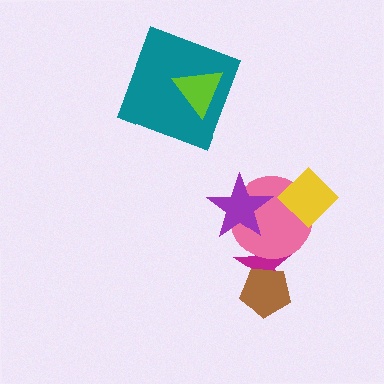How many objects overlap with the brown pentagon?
1 object overlaps with the brown pentagon.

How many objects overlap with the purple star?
1 object overlaps with the purple star.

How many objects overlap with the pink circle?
3 objects overlap with the pink circle.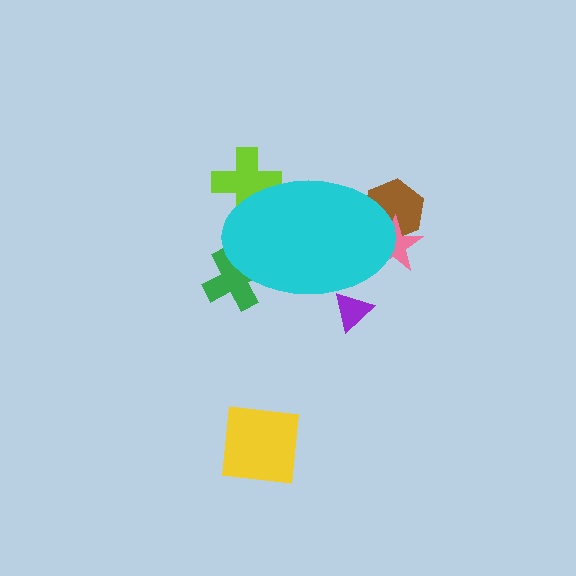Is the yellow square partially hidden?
No, the yellow square is fully visible.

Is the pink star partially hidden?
Yes, the pink star is partially hidden behind the cyan ellipse.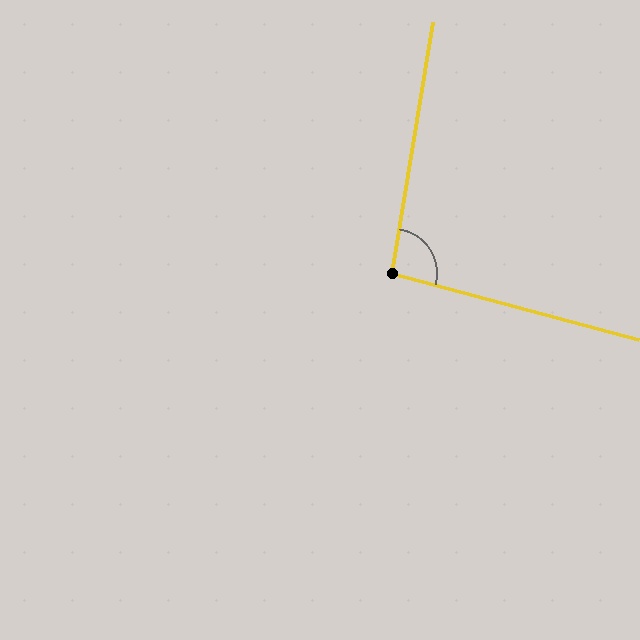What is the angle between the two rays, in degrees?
Approximately 96 degrees.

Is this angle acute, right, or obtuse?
It is obtuse.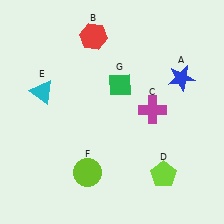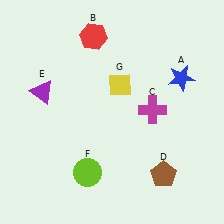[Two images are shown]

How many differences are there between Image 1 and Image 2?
There are 3 differences between the two images.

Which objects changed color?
D changed from lime to brown. E changed from cyan to purple. G changed from green to yellow.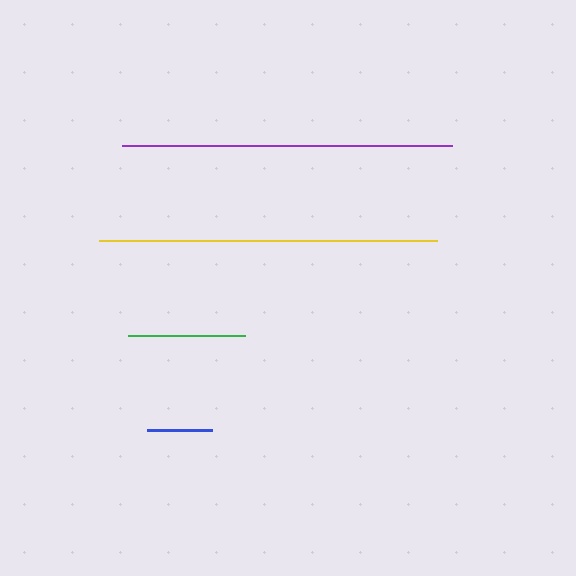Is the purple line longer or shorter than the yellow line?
The yellow line is longer than the purple line.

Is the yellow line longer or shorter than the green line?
The yellow line is longer than the green line.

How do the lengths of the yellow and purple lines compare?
The yellow and purple lines are approximately the same length.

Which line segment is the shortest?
The blue line is the shortest at approximately 65 pixels.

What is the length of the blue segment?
The blue segment is approximately 65 pixels long.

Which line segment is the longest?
The yellow line is the longest at approximately 337 pixels.